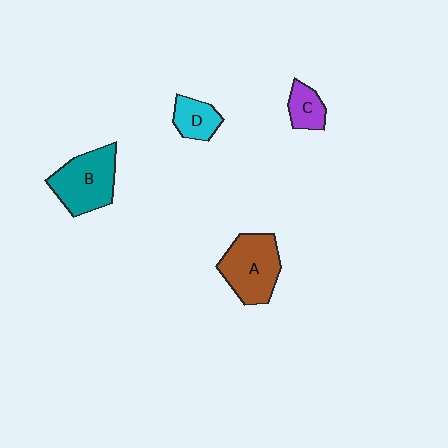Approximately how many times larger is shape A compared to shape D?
Approximately 2.0 times.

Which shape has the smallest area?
Shape C (purple).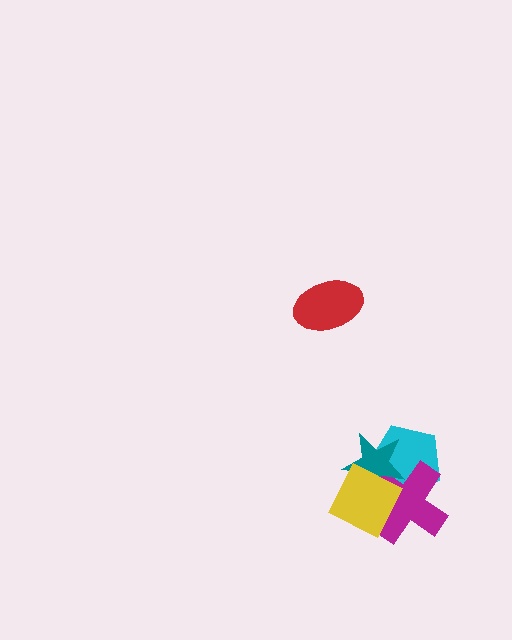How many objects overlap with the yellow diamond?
3 objects overlap with the yellow diamond.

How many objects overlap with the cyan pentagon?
3 objects overlap with the cyan pentagon.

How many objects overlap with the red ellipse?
0 objects overlap with the red ellipse.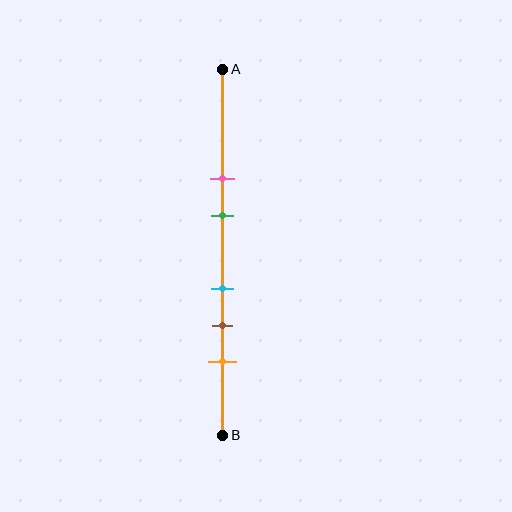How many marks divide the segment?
There are 5 marks dividing the segment.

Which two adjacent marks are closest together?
The cyan and brown marks are the closest adjacent pair.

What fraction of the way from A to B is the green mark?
The green mark is approximately 40% (0.4) of the way from A to B.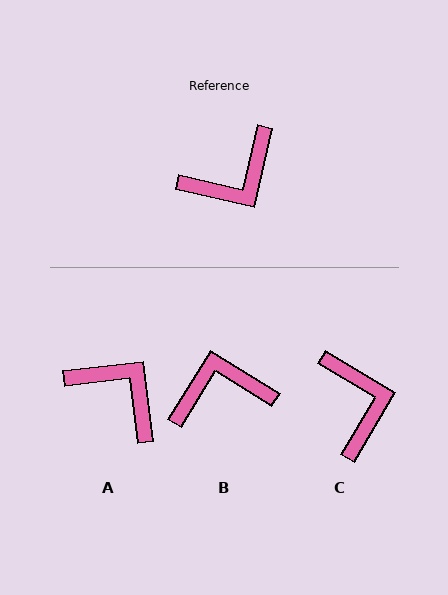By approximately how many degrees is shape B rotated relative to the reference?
Approximately 161 degrees counter-clockwise.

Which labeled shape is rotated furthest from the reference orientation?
B, about 161 degrees away.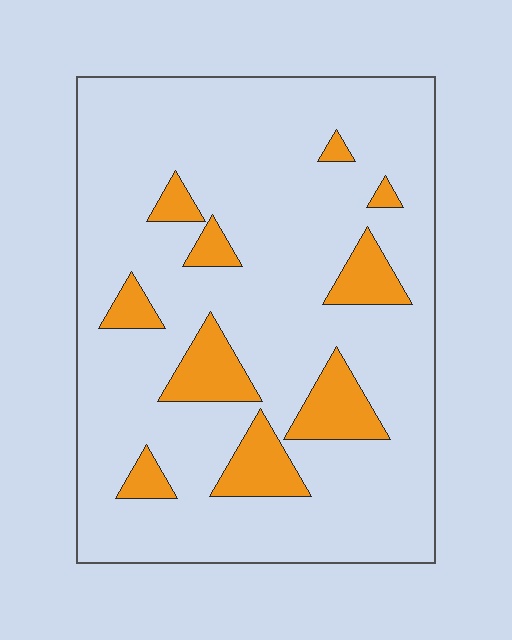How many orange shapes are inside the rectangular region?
10.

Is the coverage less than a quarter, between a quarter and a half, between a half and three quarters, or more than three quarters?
Less than a quarter.